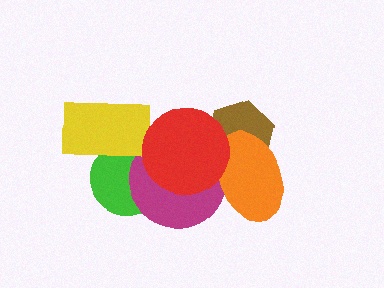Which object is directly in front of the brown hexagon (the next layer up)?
The orange ellipse is directly in front of the brown hexagon.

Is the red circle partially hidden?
No, no other shape covers it.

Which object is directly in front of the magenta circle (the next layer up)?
The orange ellipse is directly in front of the magenta circle.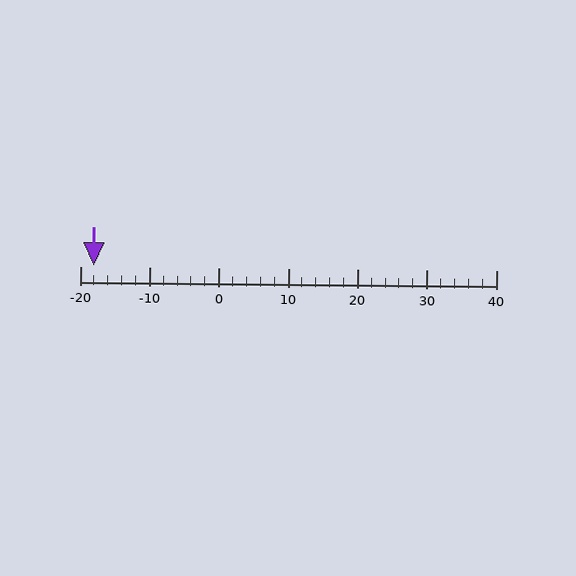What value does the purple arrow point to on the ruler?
The purple arrow points to approximately -18.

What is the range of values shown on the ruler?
The ruler shows values from -20 to 40.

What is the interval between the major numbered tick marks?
The major tick marks are spaced 10 units apart.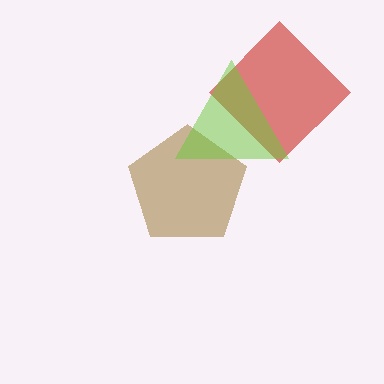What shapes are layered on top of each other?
The layered shapes are: a brown pentagon, a red diamond, a lime triangle.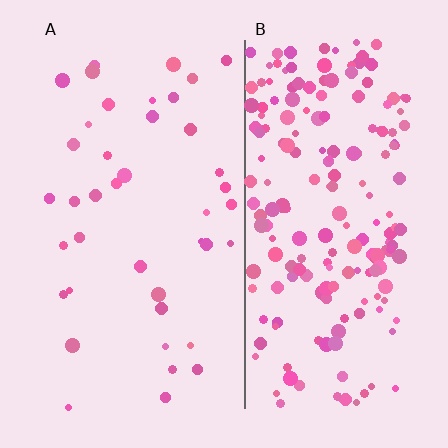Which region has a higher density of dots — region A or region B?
B (the right).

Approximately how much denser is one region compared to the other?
Approximately 4.8× — region B over region A.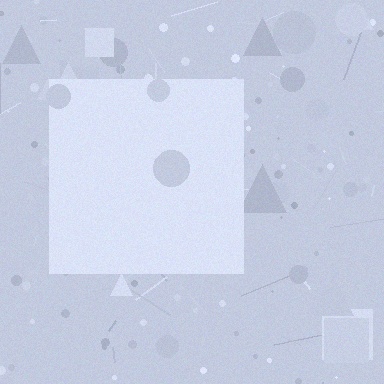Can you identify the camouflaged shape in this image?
The camouflaged shape is a square.